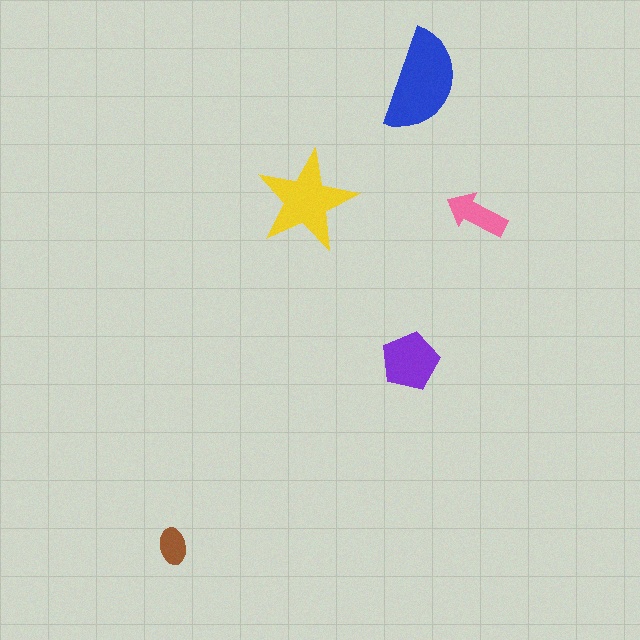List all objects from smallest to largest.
The brown ellipse, the pink arrow, the purple pentagon, the yellow star, the blue semicircle.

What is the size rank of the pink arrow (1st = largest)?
4th.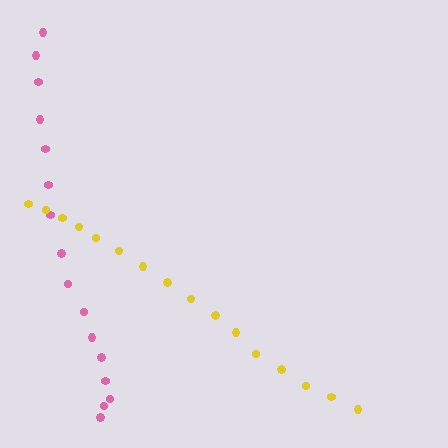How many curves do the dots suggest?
There are 2 distinct paths.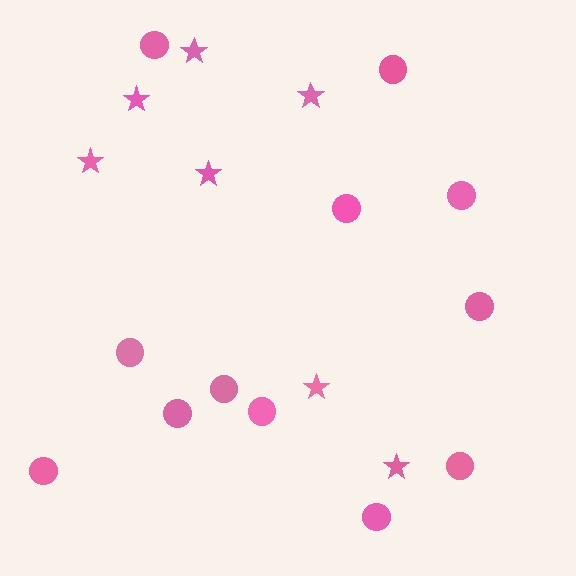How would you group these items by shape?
There are 2 groups: one group of stars (7) and one group of circles (12).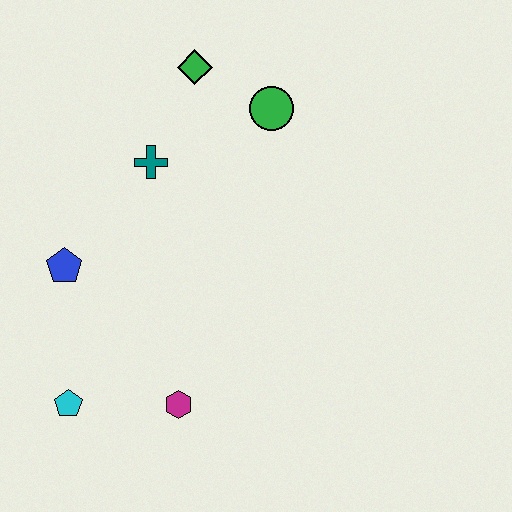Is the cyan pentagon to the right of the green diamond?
No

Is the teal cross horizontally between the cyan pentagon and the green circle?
Yes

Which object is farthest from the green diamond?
The cyan pentagon is farthest from the green diamond.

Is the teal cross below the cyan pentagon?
No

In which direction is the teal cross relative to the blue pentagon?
The teal cross is above the blue pentagon.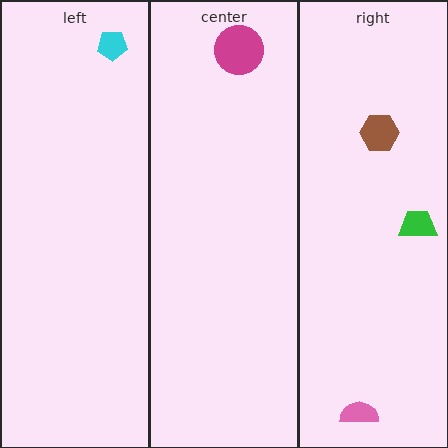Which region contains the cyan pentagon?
The left region.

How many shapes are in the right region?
3.